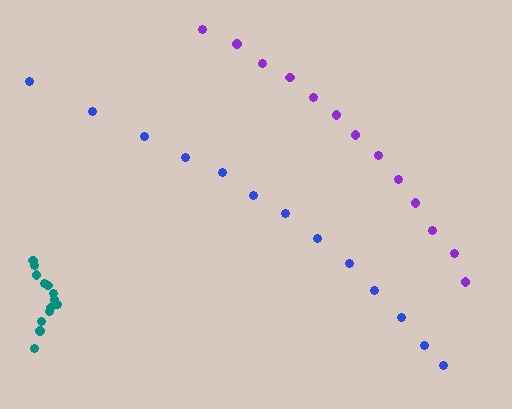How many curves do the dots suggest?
There are 3 distinct paths.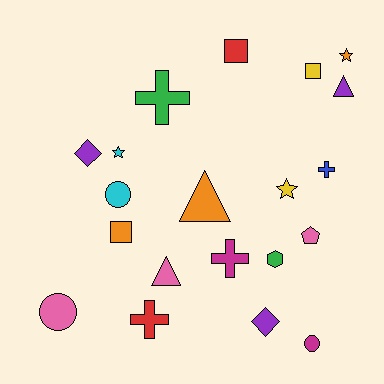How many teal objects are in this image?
There are no teal objects.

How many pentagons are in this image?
There is 1 pentagon.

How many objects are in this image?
There are 20 objects.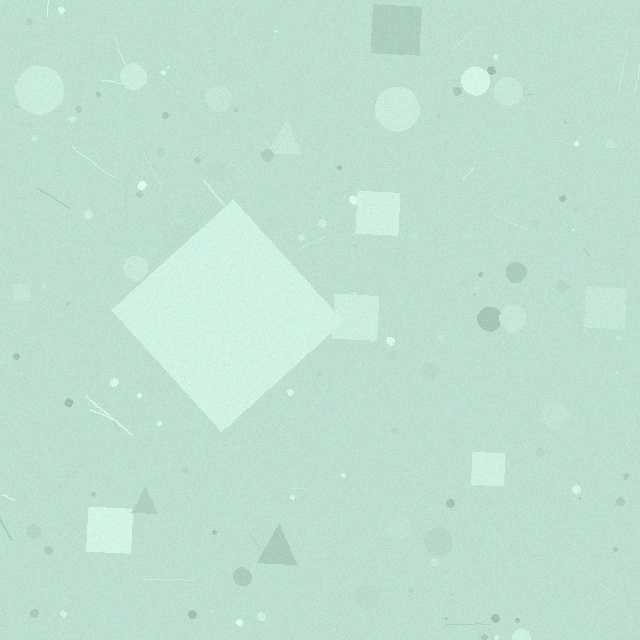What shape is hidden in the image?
A diamond is hidden in the image.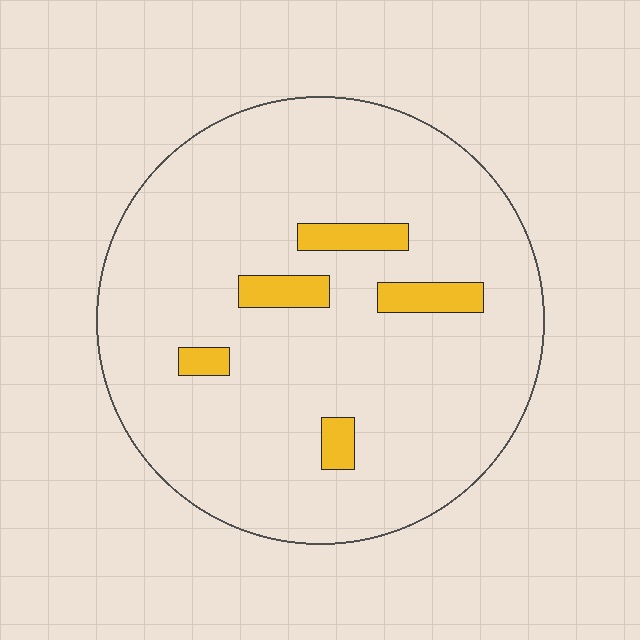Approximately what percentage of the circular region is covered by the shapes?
Approximately 10%.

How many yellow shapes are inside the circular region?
5.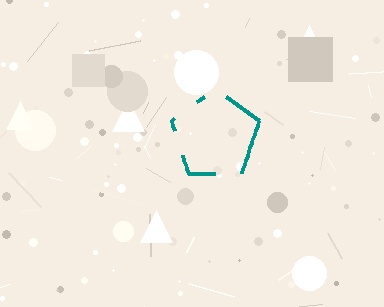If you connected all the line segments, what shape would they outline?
They would outline a pentagon.